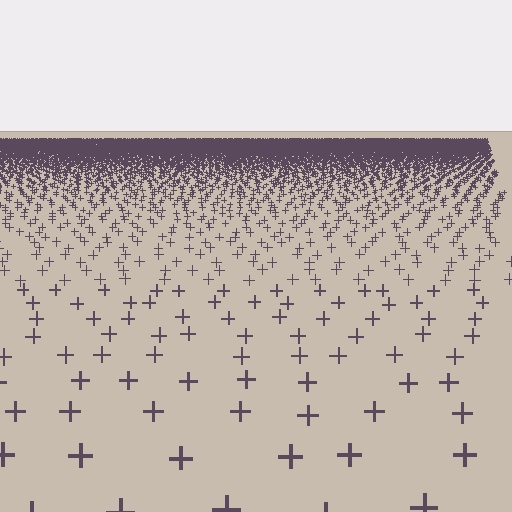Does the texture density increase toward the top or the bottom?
Density increases toward the top.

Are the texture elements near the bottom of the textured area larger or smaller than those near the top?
Larger. Near the bottom, elements are closer to the viewer and appear at a bigger on-screen size.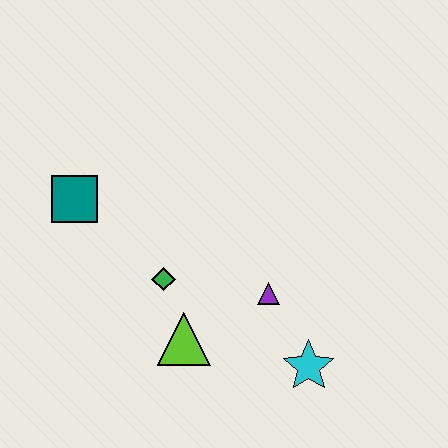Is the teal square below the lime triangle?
No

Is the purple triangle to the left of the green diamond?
No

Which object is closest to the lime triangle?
The green diamond is closest to the lime triangle.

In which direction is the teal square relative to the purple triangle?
The teal square is to the left of the purple triangle.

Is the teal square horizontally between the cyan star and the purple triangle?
No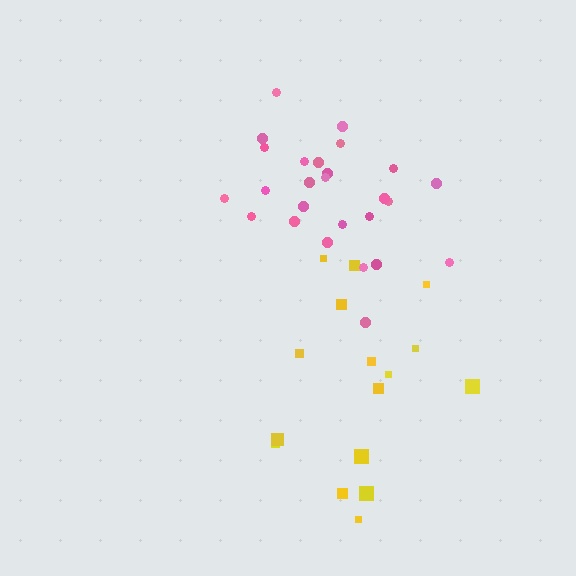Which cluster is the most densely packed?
Pink.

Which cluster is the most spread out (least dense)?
Yellow.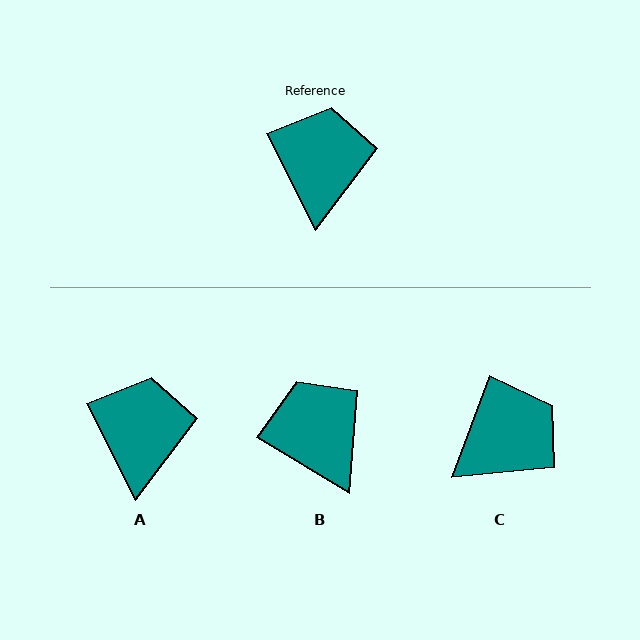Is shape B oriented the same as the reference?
No, it is off by about 32 degrees.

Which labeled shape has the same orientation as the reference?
A.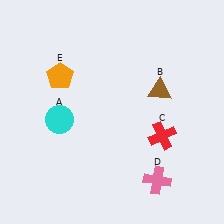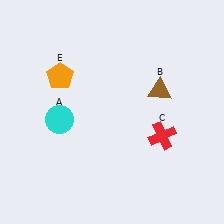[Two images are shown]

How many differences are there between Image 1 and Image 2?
There is 1 difference between the two images.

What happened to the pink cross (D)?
The pink cross (D) was removed in Image 2. It was in the bottom-right area of Image 1.